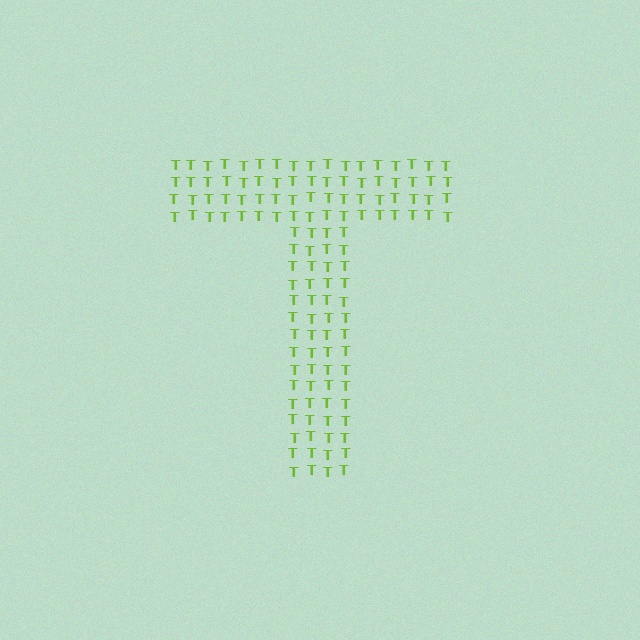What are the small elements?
The small elements are letter T's.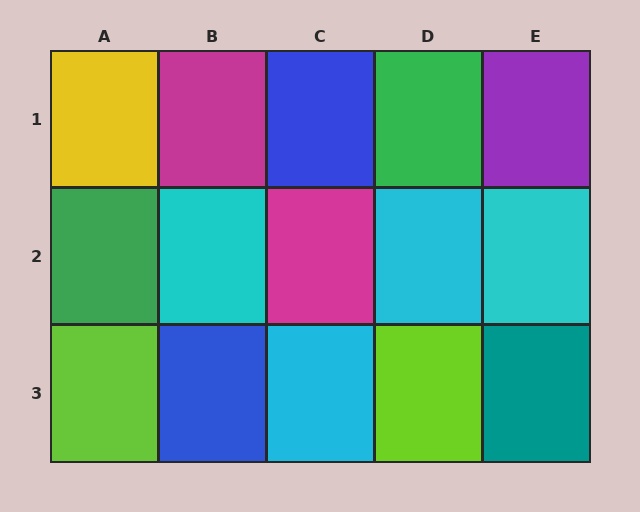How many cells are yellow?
1 cell is yellow.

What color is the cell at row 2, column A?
Green.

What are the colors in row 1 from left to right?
Yellow, magenta, blue, green, purple.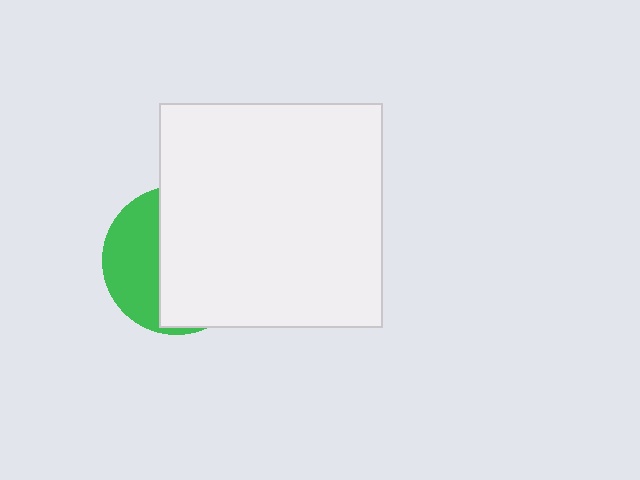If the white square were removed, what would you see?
You would see the complete green circle.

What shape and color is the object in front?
The object in front is a white square.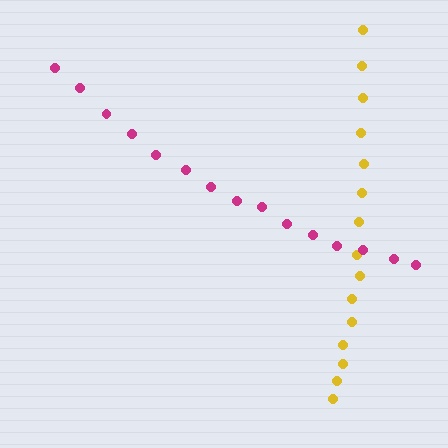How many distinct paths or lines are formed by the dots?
There are 2 distinct paths.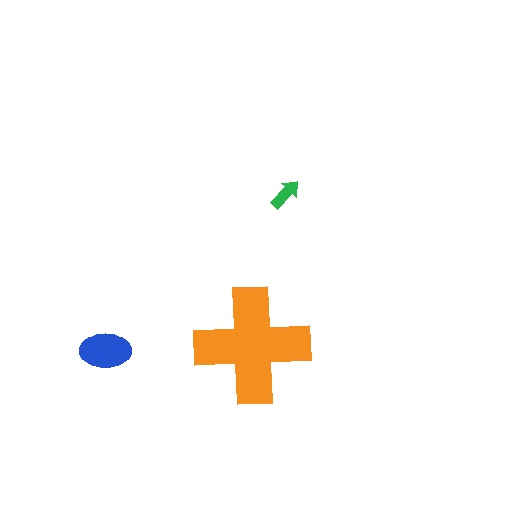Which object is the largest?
The orange cross.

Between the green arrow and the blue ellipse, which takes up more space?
The blue ellipse.